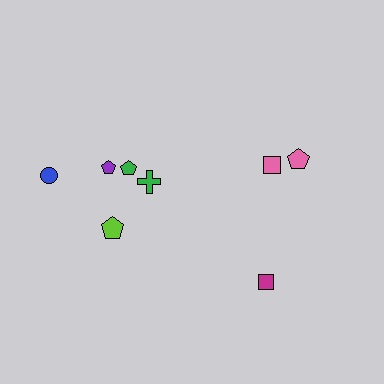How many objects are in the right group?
There are 3 objects.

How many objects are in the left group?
There are 5 objects.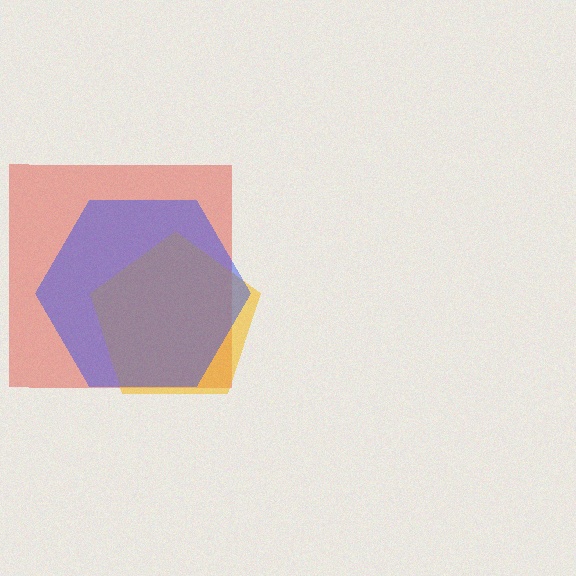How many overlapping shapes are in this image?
There are 3 overlapping shapes in the image.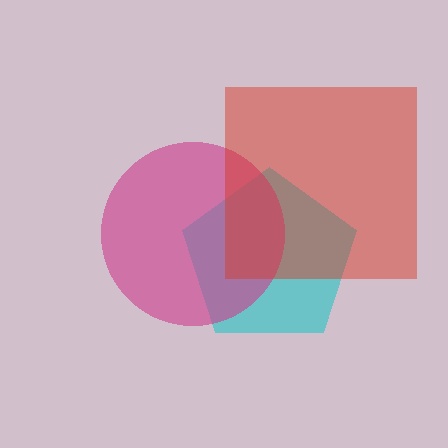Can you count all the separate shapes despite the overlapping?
Yes, there are 3 separate shapes.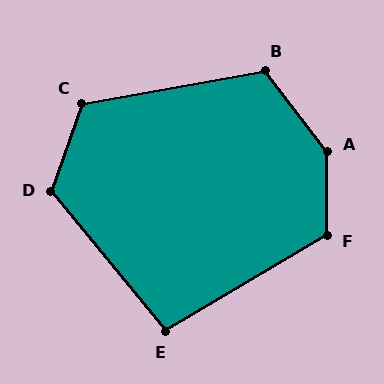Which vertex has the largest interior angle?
A, at approximately 142 degrees.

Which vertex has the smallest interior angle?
E, at approximately 99 degrees.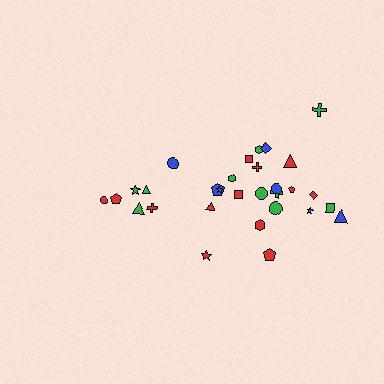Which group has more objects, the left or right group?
The right group.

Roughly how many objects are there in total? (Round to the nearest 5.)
Roughly 30 objects in total.